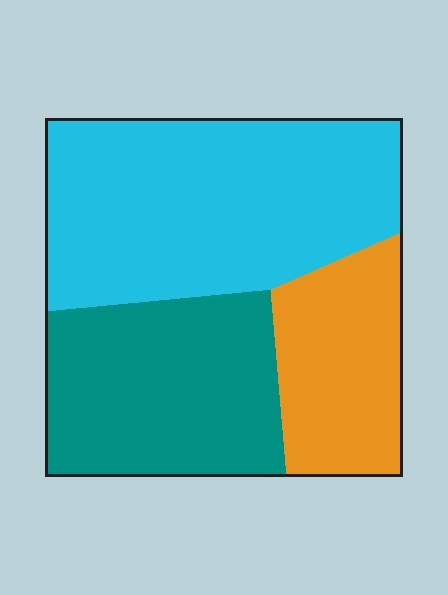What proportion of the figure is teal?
Teal takes up about one third (1/3) of the figure.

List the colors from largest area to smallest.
From largest to smallest: cyan, teal, orange.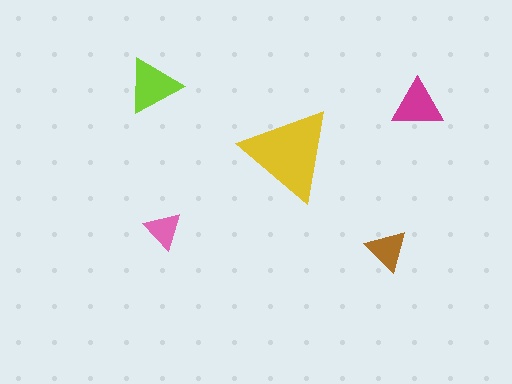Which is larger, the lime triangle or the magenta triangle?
The lime one.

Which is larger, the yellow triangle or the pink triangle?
The yellow one.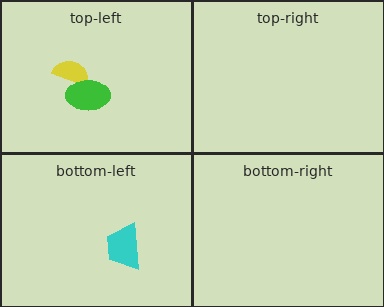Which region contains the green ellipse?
The top-left region.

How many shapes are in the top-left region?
2.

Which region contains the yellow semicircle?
The top-left region.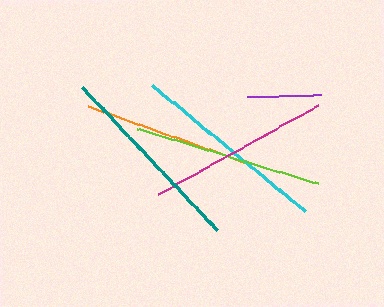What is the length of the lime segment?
The lime segment is approximately 188 pixels long.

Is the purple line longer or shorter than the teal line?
The teal line is longer than the purple line.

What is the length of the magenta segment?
The magenta segment is approximately 183 pixels long.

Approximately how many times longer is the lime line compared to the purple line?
The lime line is approximately 2.5 times the length of the purple line.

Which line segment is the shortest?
The purple line is the shortest at approximately 74 pixels.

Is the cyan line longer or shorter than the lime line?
The cyan line is longer than the lime line.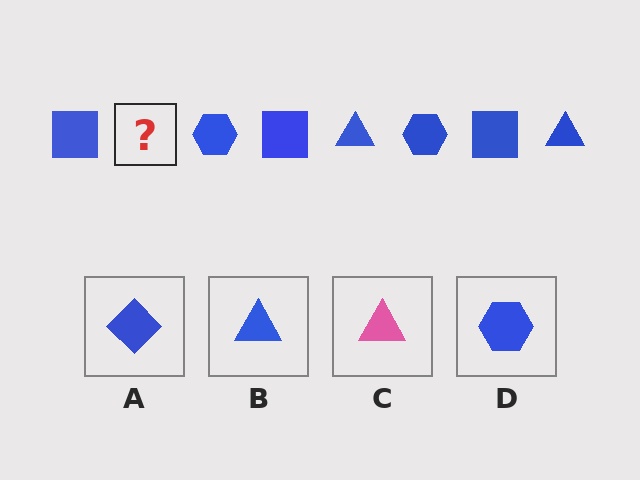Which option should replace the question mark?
Option B.